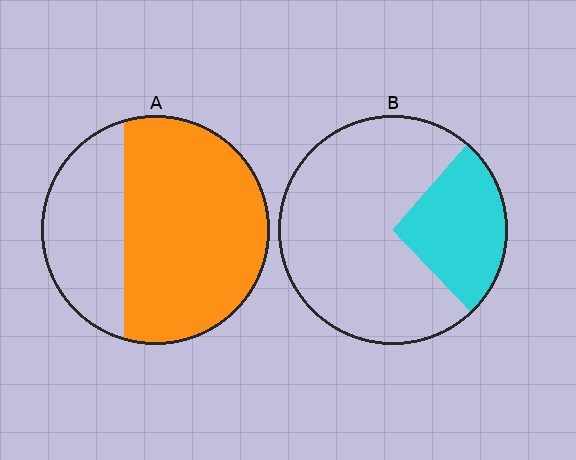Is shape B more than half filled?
No.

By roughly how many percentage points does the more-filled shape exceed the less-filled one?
By roughly 40 percentage points (A over B).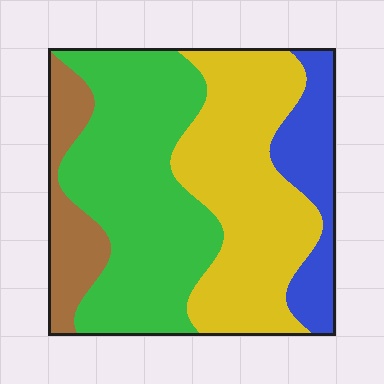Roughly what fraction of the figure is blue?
Blue covers 14% of the figure.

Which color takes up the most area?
Green, at roughly 40%.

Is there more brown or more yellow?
Yellow.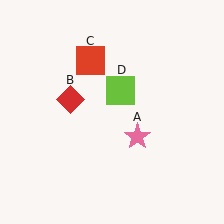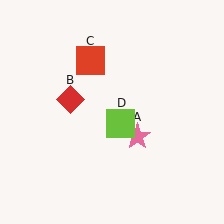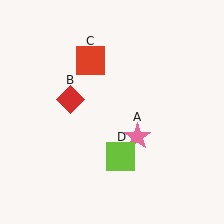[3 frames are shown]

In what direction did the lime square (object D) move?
The lime square (object D) moved down.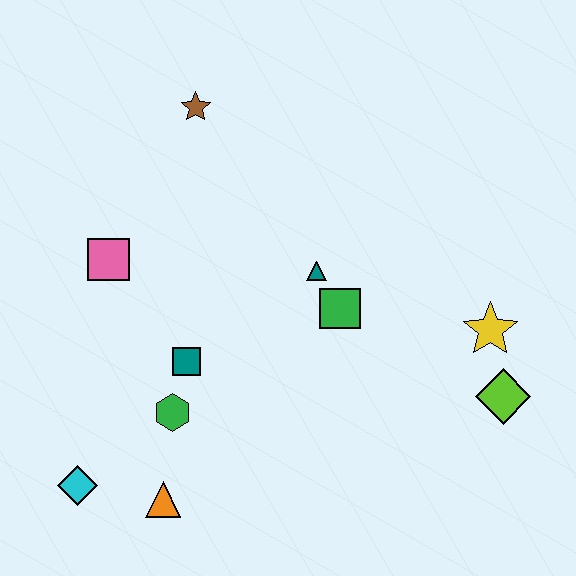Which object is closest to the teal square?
The green hexagon is closest to the teal square.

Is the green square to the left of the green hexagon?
No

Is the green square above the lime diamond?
Yes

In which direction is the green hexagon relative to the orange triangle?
The green hexagon is above the orange triangle.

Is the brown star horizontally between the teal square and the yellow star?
Yes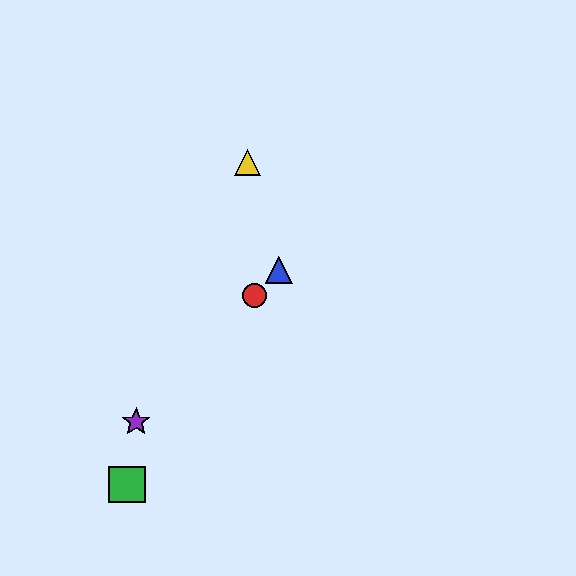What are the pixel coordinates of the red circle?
The red circle is at (255, 295).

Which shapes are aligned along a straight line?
The red circle, the blue triangle, the purple star are aligned along a straight line.